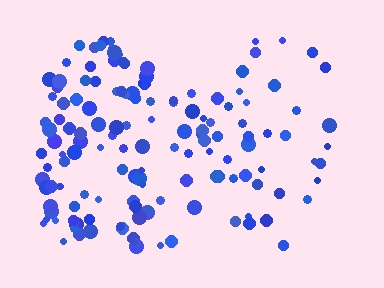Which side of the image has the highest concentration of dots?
The left.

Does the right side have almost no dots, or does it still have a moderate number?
Still a moderate number, just noticeably fewer than the left.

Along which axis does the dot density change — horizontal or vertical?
Horizontal.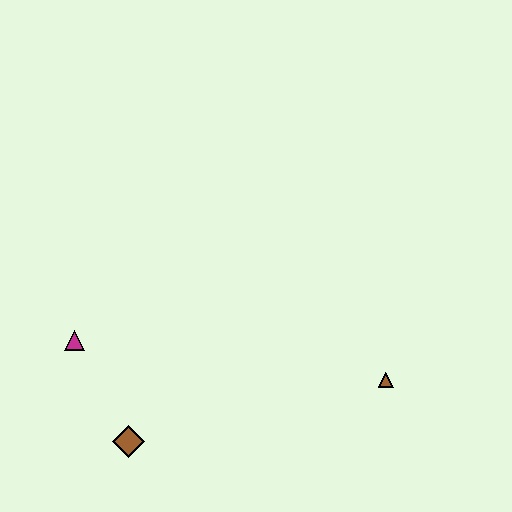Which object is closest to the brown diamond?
The magenta triangle is closest to the brown diamond.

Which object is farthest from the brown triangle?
The magenta triangle is farthest from the brown triangle.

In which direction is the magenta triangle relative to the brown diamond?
The magenta triangle is above the brown diamond.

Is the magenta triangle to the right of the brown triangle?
No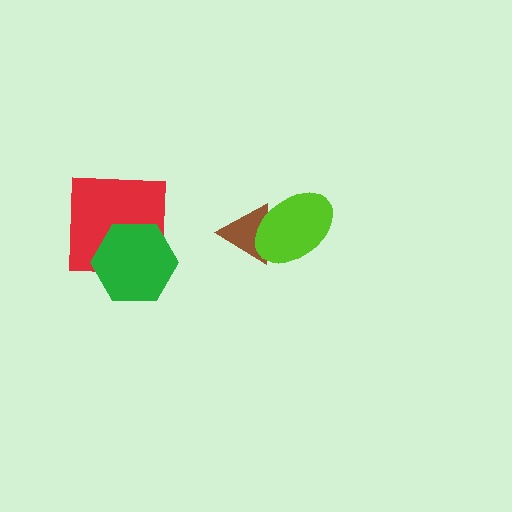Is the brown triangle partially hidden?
Yes, it is partially covered by another shape.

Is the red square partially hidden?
Yes, it is partially covered by another shape.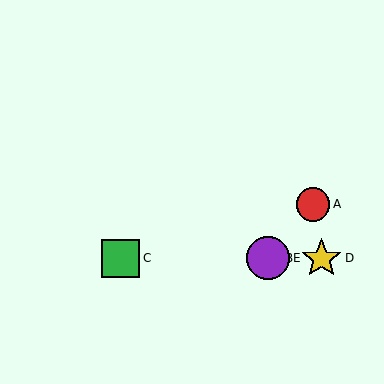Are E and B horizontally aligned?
Yes, both are at y≈258.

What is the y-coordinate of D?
Object D is at y≈258.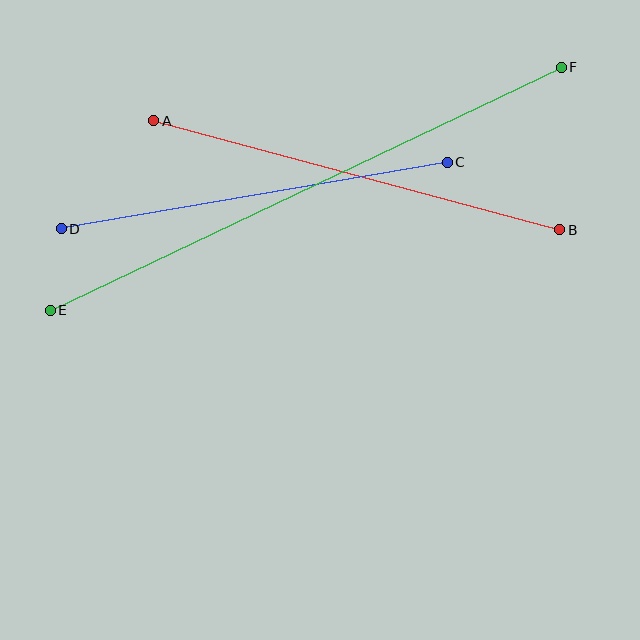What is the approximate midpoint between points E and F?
The midpoint is at approximately (306, 189) pixels.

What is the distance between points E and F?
The distance is approximately 566 pixels.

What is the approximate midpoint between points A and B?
The midpoint is at approximately (357, 175) pixels.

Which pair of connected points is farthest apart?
Points E and F are farthest apart.